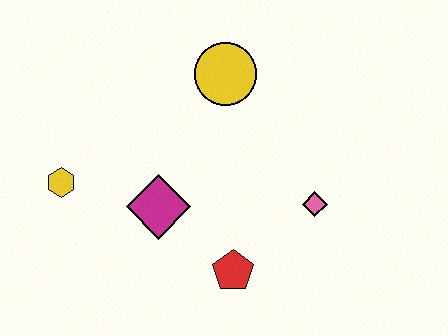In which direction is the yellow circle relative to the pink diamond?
The yellow circle is above the pink diamond.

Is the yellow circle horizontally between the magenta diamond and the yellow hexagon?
No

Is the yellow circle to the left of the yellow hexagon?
No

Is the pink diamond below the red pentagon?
No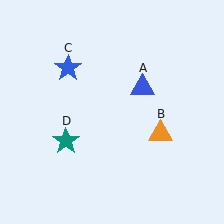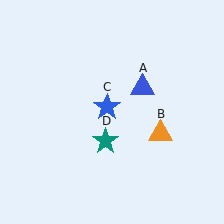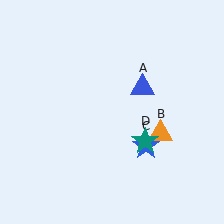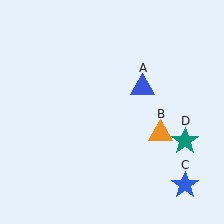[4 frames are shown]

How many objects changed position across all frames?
2 objects changed position: blue star (object C), teal star (object D).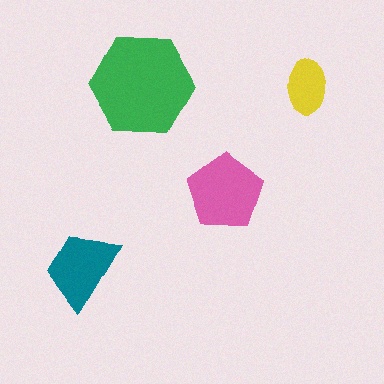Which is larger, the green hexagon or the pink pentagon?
The green hexagon.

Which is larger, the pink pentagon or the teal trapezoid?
The pink pentagon.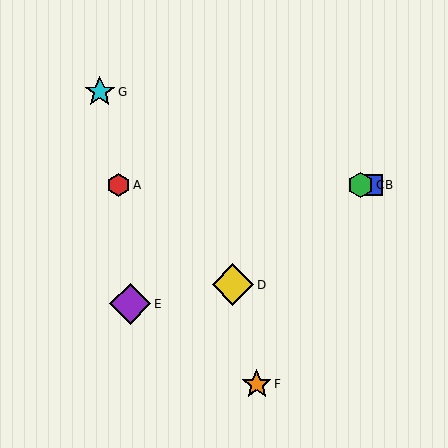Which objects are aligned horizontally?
Objects A, B, C are aligned horizontally.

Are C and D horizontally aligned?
No, C is at y≈185 and D is at y≈285.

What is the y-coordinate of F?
Object F is at y≈384.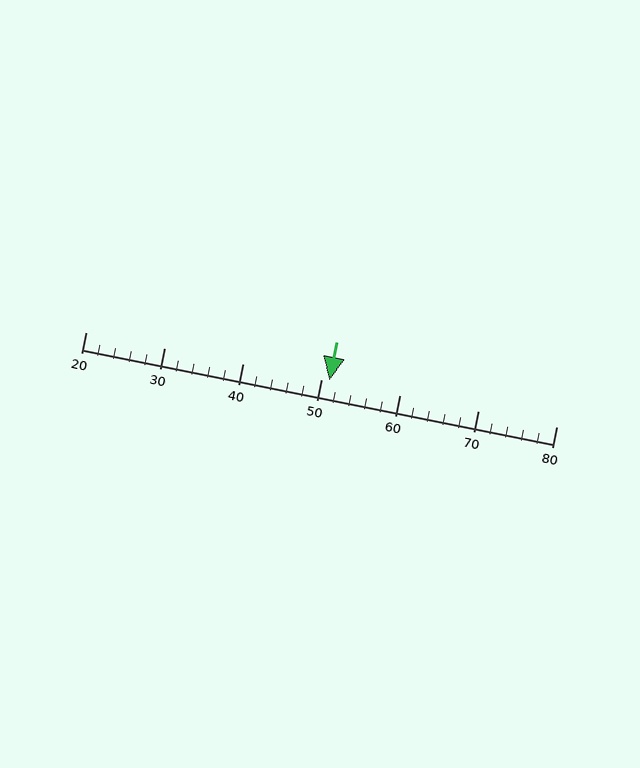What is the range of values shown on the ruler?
The ruler shows values from 20 to 80.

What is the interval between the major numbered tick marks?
The major tick marks are spaced 10 units apart.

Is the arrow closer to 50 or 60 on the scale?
The arrow is closer to 50.